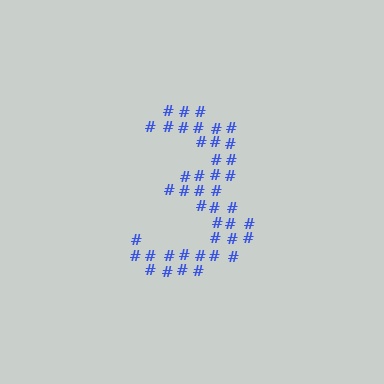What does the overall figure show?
The overall figure shows the digit 3.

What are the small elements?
The small elements are hash symbols.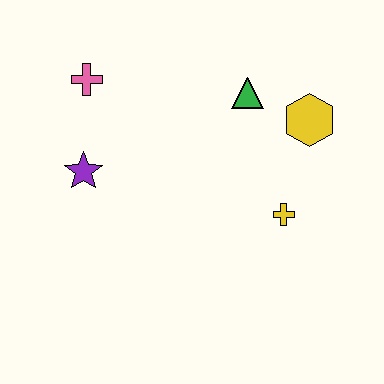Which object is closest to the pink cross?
The purple star is closest to the pink cross.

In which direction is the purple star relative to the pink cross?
The purple star is below the pink cross.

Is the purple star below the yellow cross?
No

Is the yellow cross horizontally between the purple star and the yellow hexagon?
Yes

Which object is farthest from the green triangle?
The purple star is farthest from the green triangle.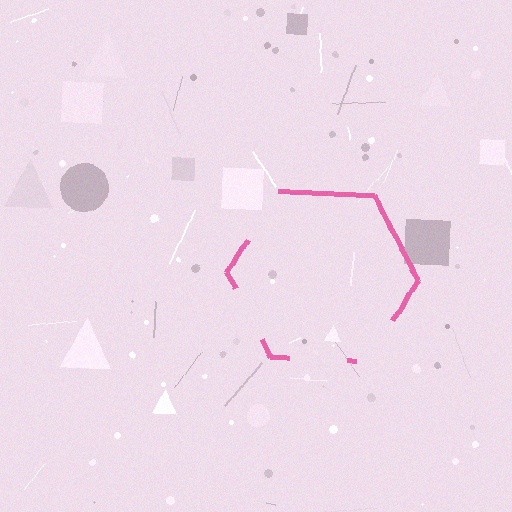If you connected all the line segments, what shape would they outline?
They would outline a hexagon.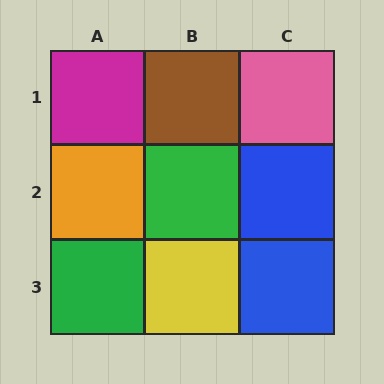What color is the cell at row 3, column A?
Green.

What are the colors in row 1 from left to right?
Magenta, brown, pink.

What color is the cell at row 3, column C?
Blue.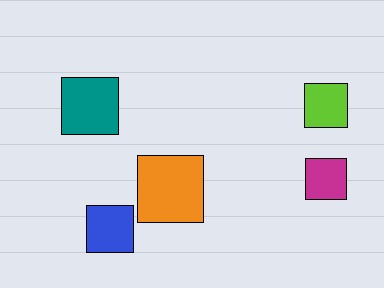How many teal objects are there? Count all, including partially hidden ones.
There is 1 teal object.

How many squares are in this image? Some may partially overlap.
There are 5 squares.